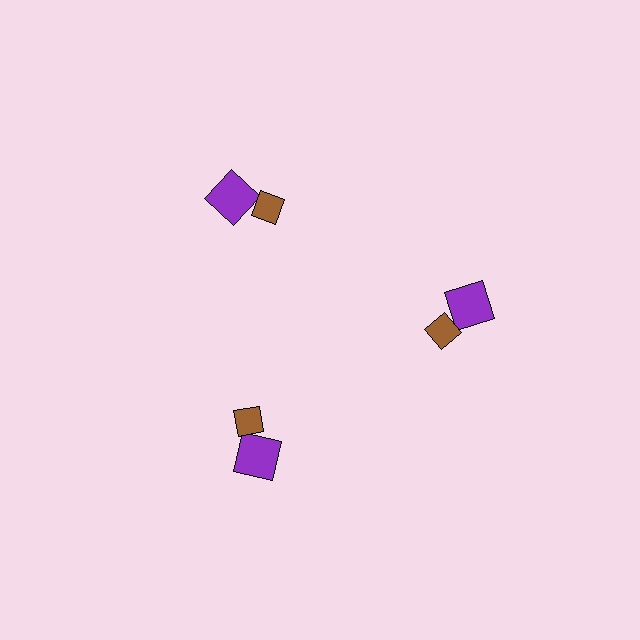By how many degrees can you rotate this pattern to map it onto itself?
The pattern maps onto itself every 120 degrees of rotation.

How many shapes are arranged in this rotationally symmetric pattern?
There are 6 shapes, arranged in 3 groups of 2.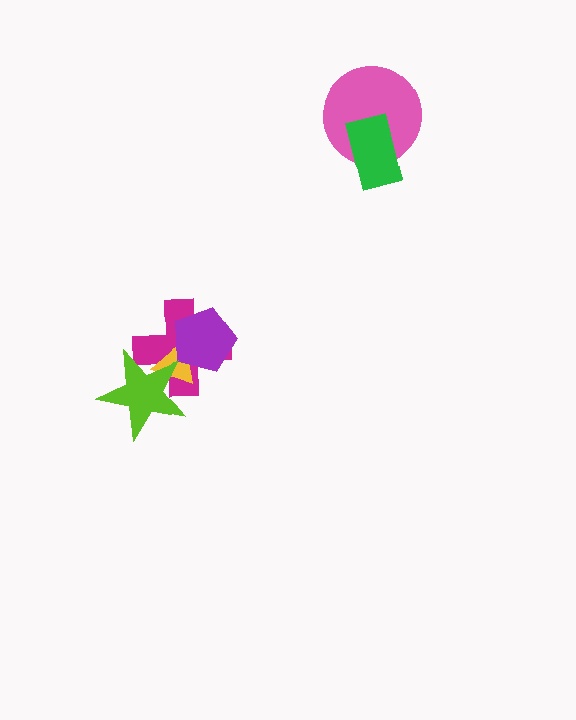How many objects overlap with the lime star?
2 objects overlap with the lime star.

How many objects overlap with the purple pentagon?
2 objects overlap with the purple pentagon.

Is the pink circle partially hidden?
Yes, it is partially covered by another shape.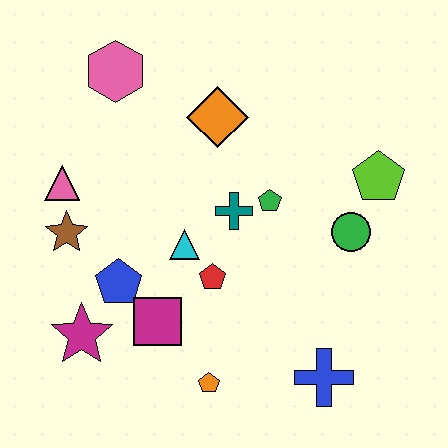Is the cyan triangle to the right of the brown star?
Yes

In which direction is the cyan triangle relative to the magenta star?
The cyan triangle is to the right of the magenta star.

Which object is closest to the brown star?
The pink triangle is closest to the brown star.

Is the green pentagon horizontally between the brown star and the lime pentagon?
Yes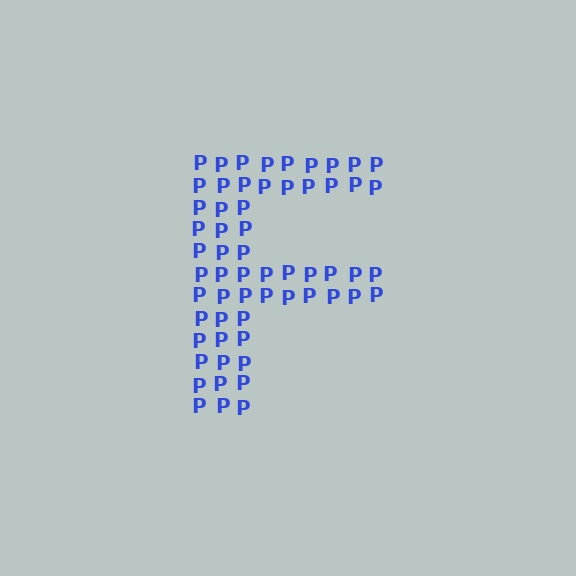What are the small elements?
The small elements are letter P's.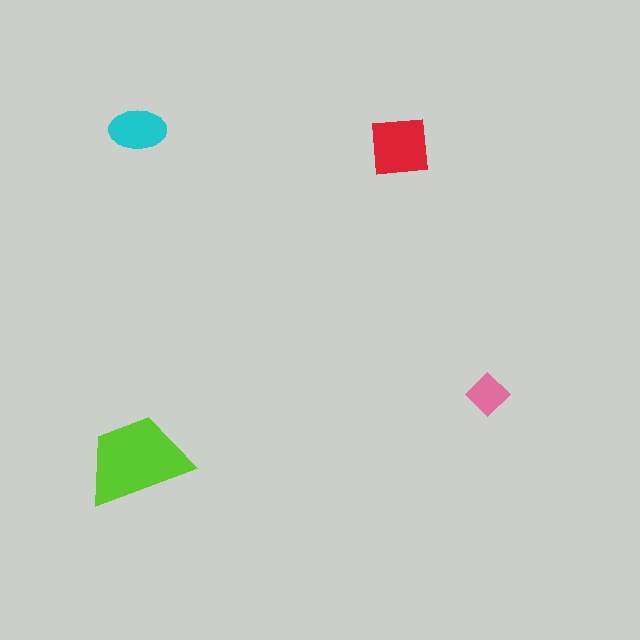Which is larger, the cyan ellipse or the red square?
The red square.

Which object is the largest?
The lime trapezoid.